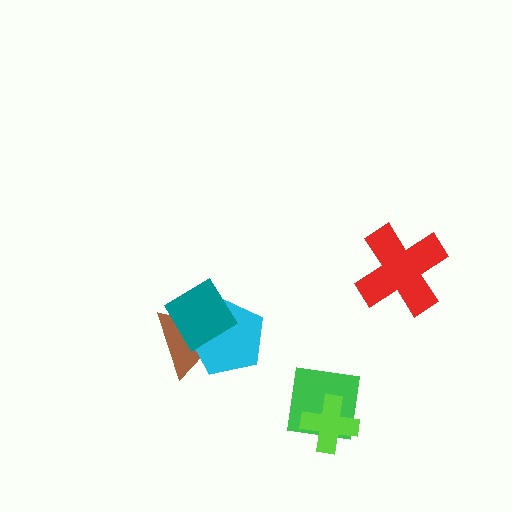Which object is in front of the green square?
The lime cross is in front of the green square.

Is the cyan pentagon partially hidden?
Yes, it is partially covered by another shape.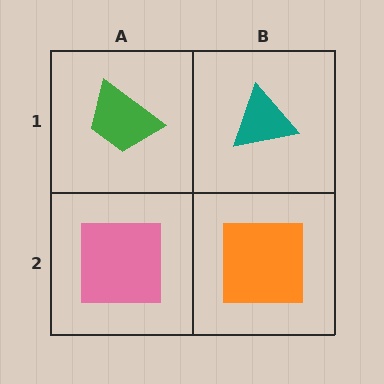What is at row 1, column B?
A teal triangle.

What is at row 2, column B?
An orange square.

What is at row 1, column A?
A green trapezoid.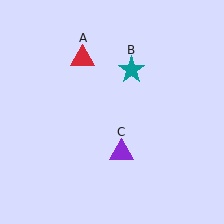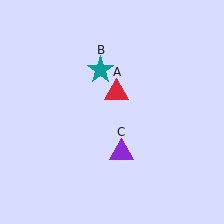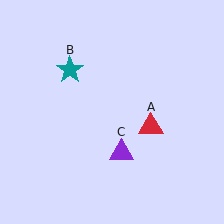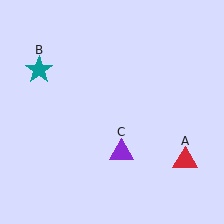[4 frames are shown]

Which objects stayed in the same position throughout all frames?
Purple triangle (object C) remained stationary.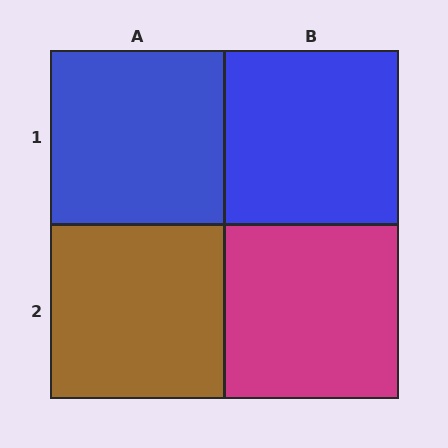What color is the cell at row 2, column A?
Brown.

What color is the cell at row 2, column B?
Magenta.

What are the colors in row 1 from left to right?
Blue, blue.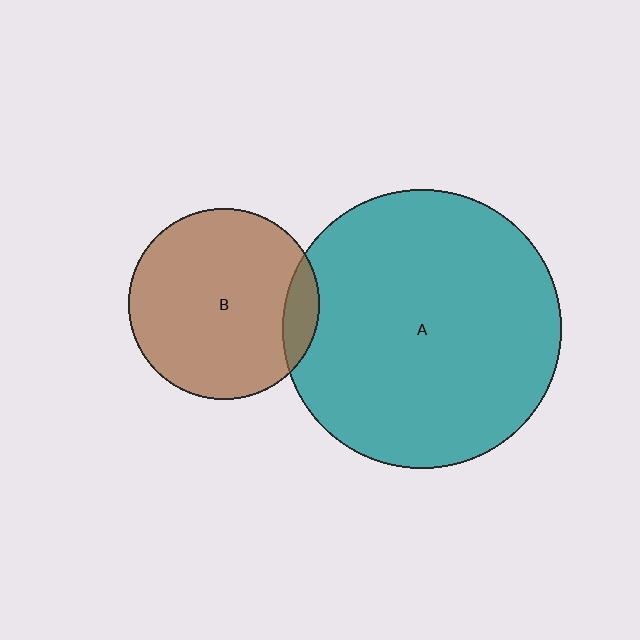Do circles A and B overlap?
Yes.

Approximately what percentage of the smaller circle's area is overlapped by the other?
Approximately 10%.